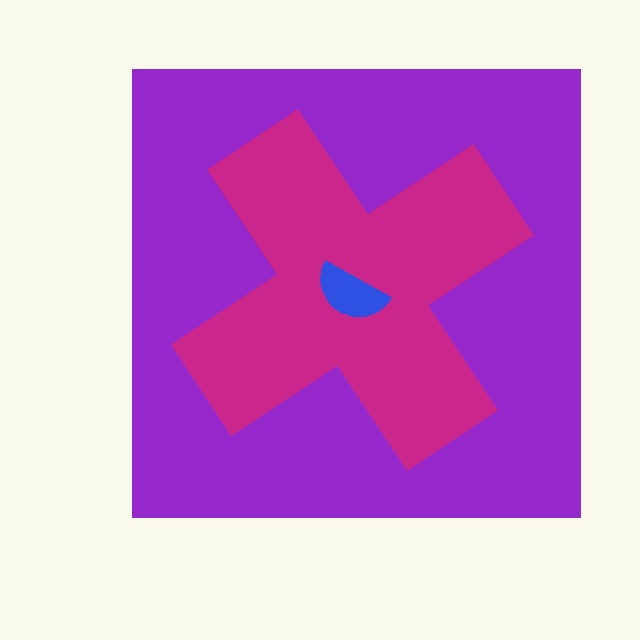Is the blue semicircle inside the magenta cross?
Yes.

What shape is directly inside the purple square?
The magenta cross.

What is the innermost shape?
The blue semicircle.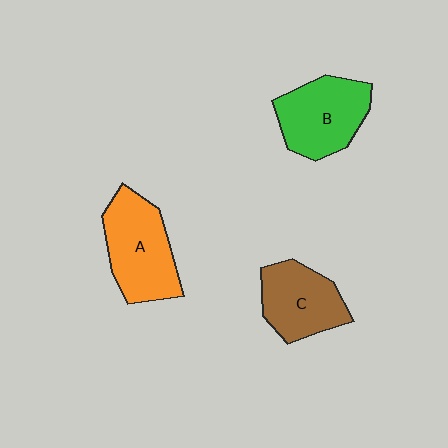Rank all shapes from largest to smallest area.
From largest to smallest: A (orange), B (green), C (brown).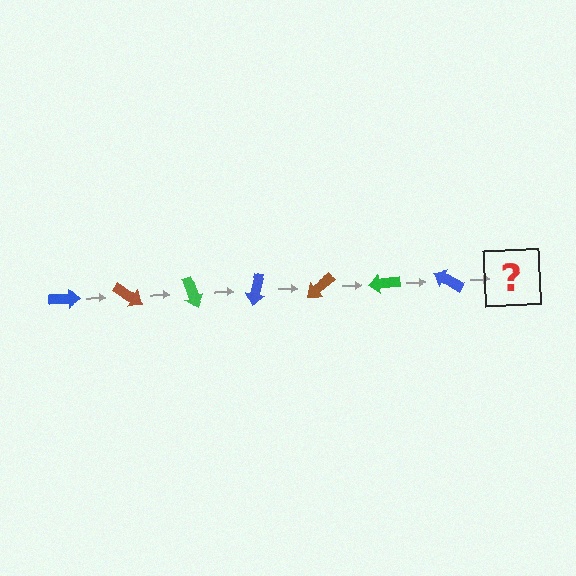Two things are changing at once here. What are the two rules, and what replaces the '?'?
The two rules are that it rotates 35 degrees each step and the color cycles through blue, brown, and green. The '?' should be a brown arrow, rotated 245 degrees from the start.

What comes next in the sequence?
The next element should be a brown arrow, rotated 245 degrees from the start.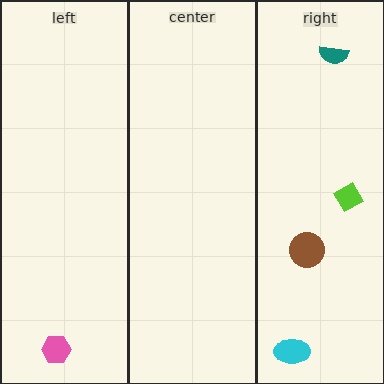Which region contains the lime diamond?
The right region.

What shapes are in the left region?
The pink hexagon.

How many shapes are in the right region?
4.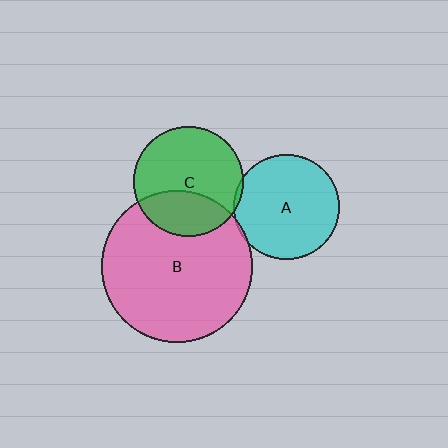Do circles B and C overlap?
Yes.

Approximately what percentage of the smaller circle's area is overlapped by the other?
Approximately 30%.